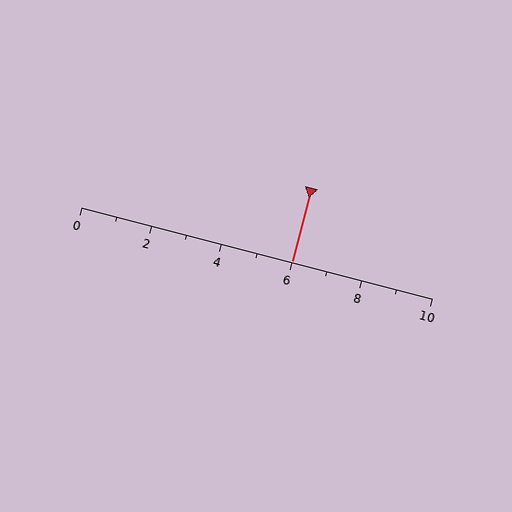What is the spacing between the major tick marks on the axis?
The major ticks are spaced 2 apart.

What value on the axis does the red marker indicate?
The marker indicates approximately 6.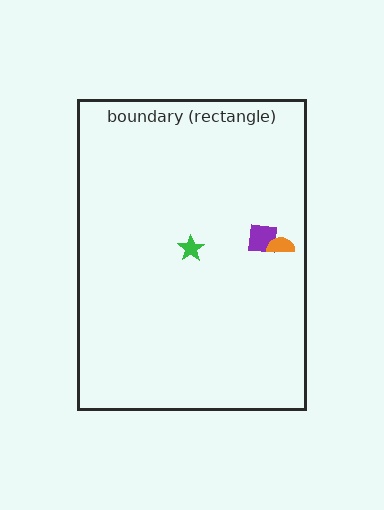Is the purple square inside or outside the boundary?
Inside.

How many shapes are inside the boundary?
3 inside, 0 outside.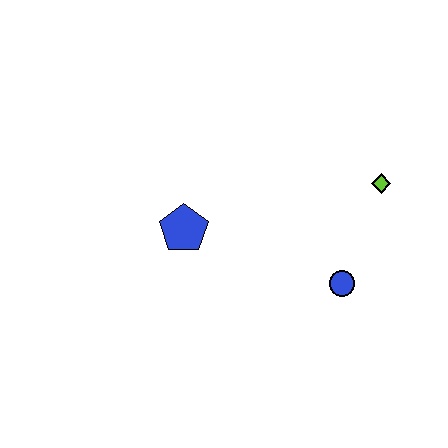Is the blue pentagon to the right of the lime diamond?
No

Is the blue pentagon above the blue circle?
Yes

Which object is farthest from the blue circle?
The blue pentagon is farthest from the blue circle.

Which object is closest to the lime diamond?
The blue circle is closest to the lime diamond.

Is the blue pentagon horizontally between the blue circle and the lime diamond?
No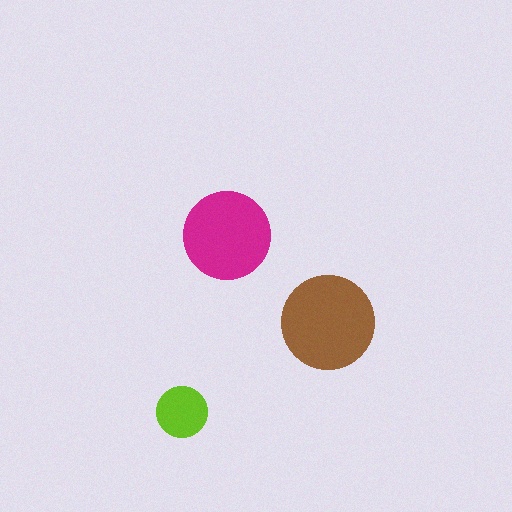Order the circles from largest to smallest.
the brown one, the magenta one, the lime one.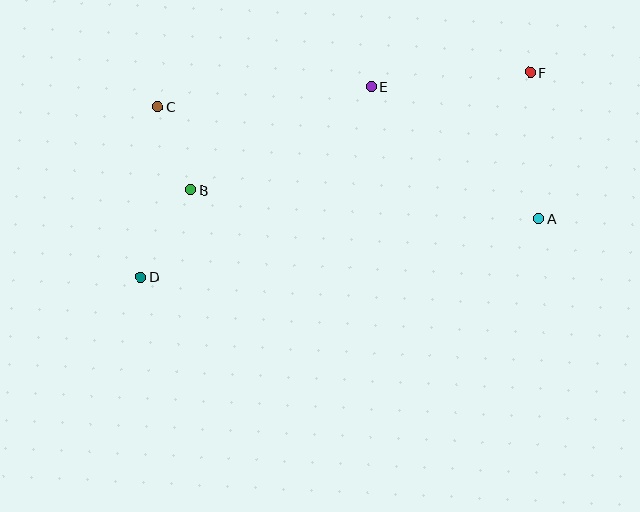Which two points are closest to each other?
Points B and C are closest to each other.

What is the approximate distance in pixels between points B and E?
The distance between B and E is approximately 208 pixels.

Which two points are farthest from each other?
Points D and F are farthest from each other.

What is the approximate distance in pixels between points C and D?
The distance between C and D is approximately 171 pixels.